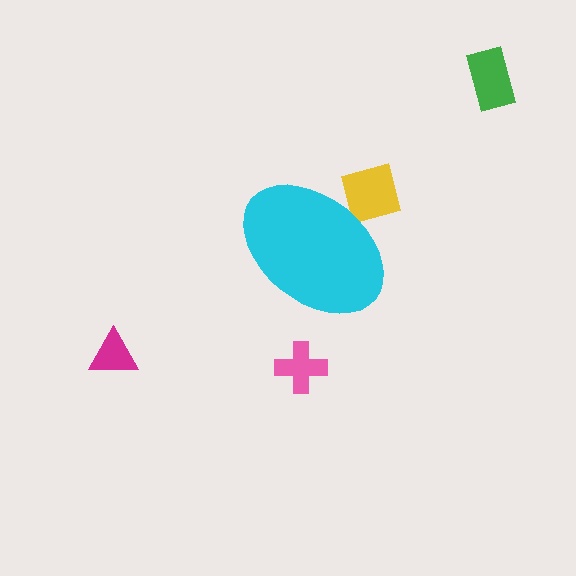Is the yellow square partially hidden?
Yes, the yellow square is partially hidden behind the cyan ellipse.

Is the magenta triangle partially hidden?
No, the magenta triangle is fully visible.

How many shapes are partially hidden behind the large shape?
1 shape is partially hidden.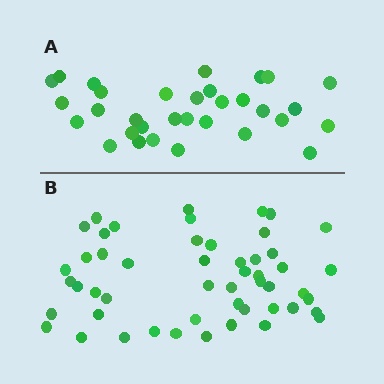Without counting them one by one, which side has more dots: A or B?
Region B (the bottom region) has more dots.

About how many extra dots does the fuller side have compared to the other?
Region B has approximately 20 more dots than region A.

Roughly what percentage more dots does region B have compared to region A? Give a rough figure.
About 60% more.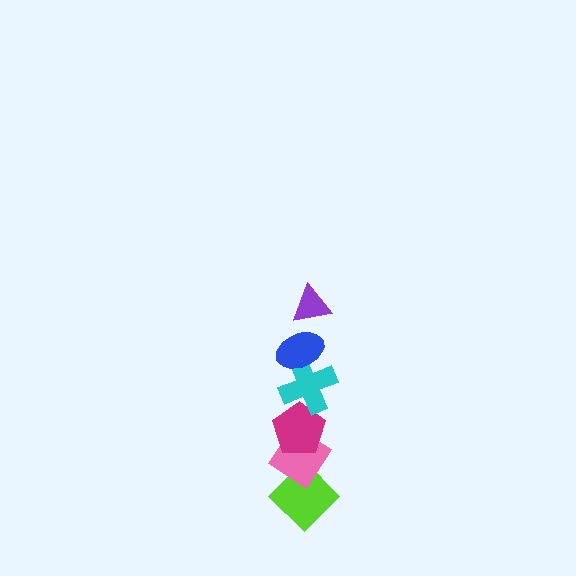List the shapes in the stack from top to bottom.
From top to bottom: the purple triangle, the blue ellipse, the cyan cross, the magenta pentagon, the pink diamond, the lime diamond.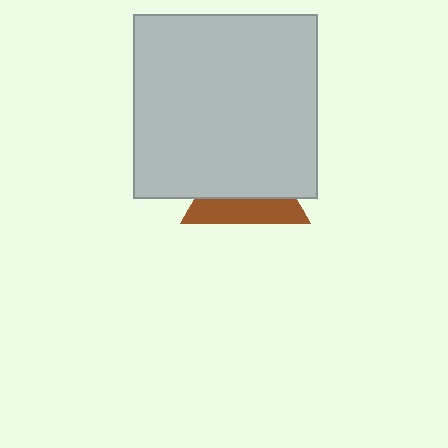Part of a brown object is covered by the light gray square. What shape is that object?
It is a triangle.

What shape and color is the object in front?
The object in front is a light gray square.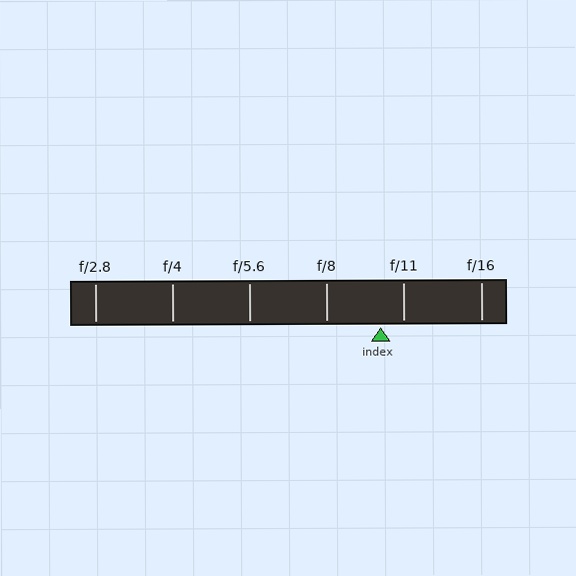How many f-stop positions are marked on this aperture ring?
There are 6 f-stop positions marked.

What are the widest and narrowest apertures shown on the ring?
The widest aperture shown is f/2.8 and the narrowest is f/16.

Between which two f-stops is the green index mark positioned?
The index mark is between f/8 and f/11.